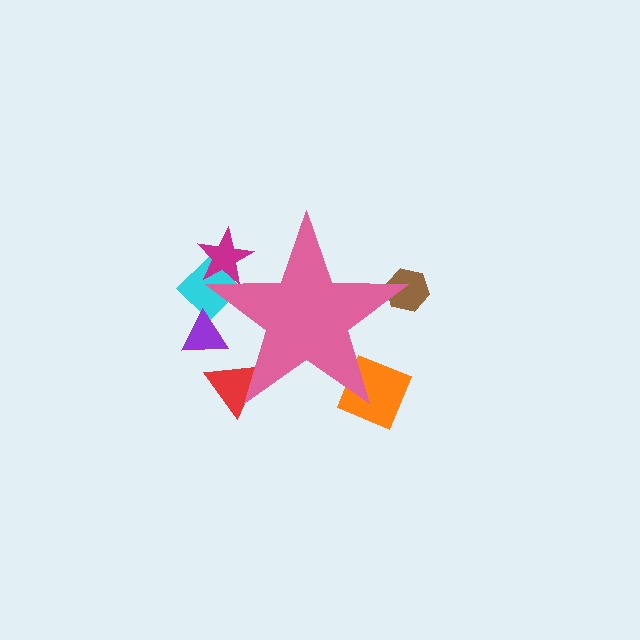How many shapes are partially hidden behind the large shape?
6 shapes are partially hidden.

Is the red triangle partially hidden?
Yes, the red triangle is partially hidden behind the pink star.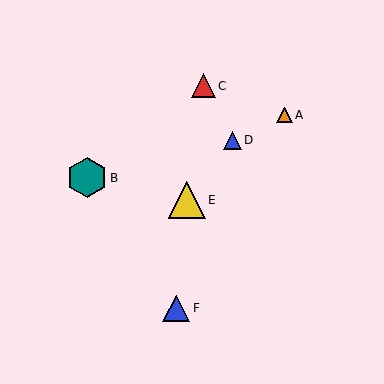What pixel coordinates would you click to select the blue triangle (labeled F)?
Click at (176, 308) to select the blue triangle F.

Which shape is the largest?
The teal hexagon (labeled B) is the largest.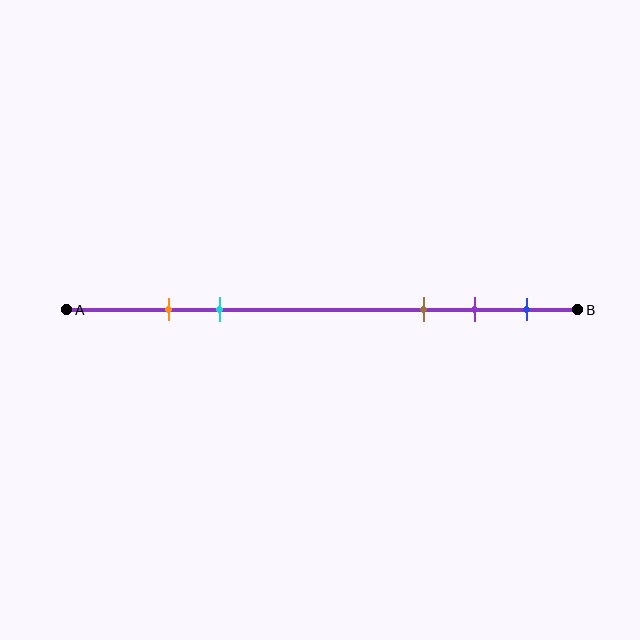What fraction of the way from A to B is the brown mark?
The brown mark is approximately 70% (0.7) of the way from A to B.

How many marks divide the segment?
There are 5 marks dividing the segment.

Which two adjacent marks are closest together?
The orange and cyan marks are the closest adjacent pair.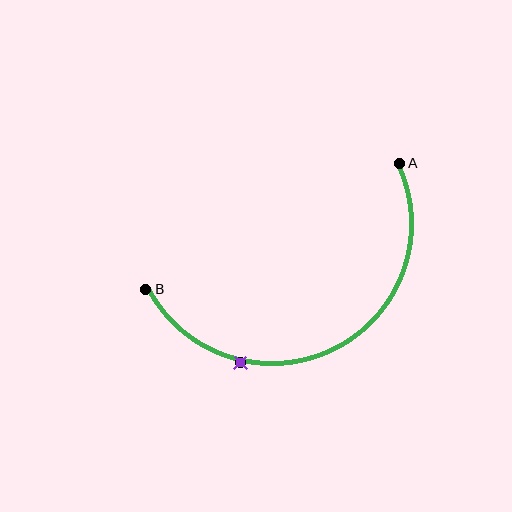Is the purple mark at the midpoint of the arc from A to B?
No. The purple mark lies on the arc but is closer to endpoint B. The arc midpoint would be at the point on the curve equidistant along the arc from both A and B.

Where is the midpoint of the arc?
The arc midpoint is the point on the curve farthest from the straight line joining A and B. It sits below that line.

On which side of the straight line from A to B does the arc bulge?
The arc bulges below the straight line connecting A and B.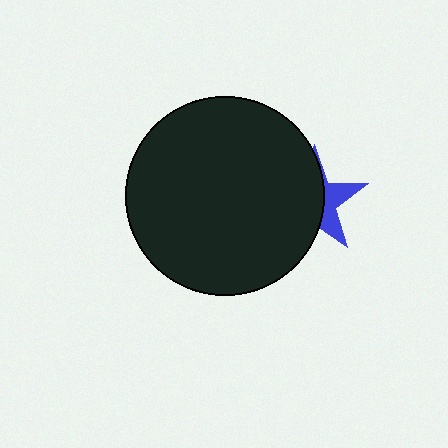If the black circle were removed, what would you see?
You would see the complete blue star.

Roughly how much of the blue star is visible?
A small part of it is visible (roughly 34%).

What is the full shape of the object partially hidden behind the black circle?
The partially hidden object is a blue star.